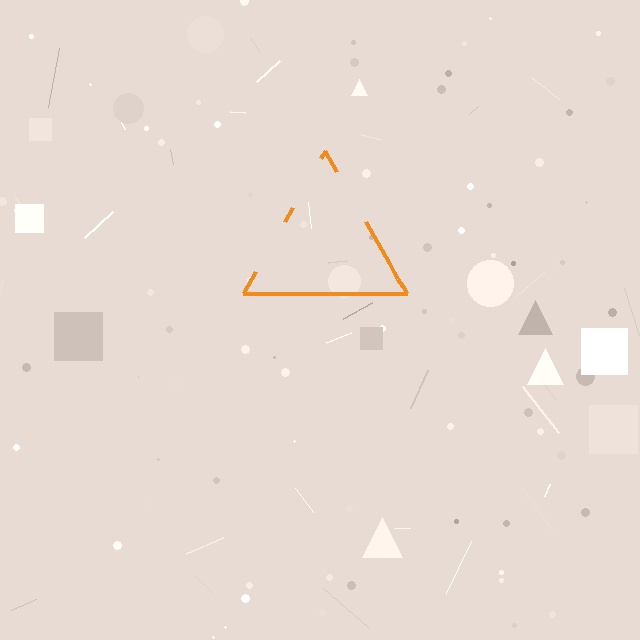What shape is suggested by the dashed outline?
The dashed outline suggests a triangle.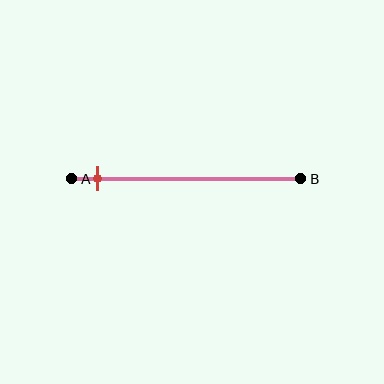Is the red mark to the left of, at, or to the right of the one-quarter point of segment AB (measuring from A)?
The red mark is to the left of the one-quarter point of segment AB.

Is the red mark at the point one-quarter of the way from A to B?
No, the mark is at about 10% from A, not at the 25% one-quarter point.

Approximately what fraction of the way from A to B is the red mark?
The red mark is approximately 10% of the way from A to B.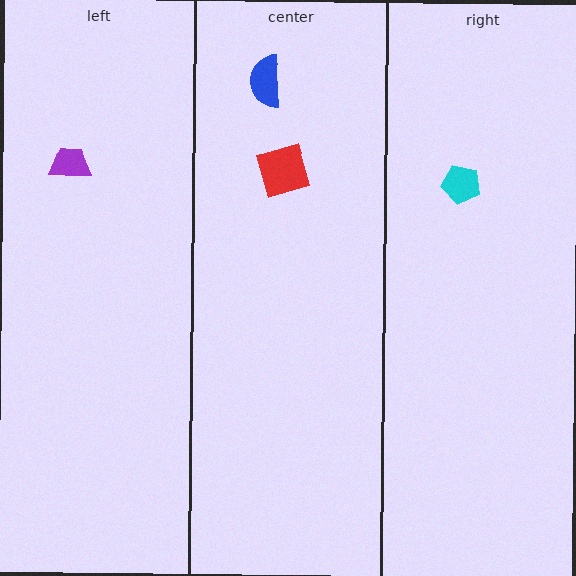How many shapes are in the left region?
1.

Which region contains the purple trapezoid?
The left region.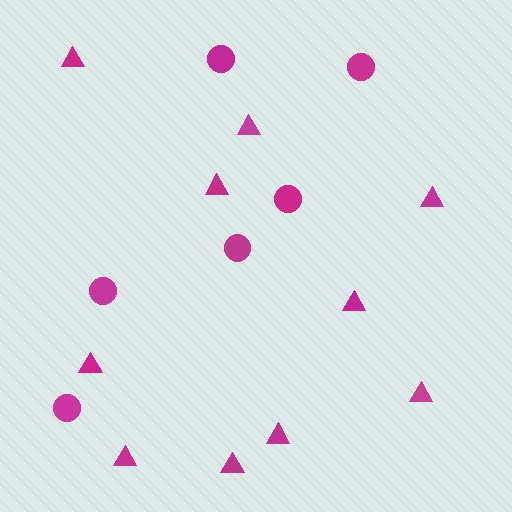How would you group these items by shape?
There are 2 groups: one group of circles (6) and one group of triangles (10).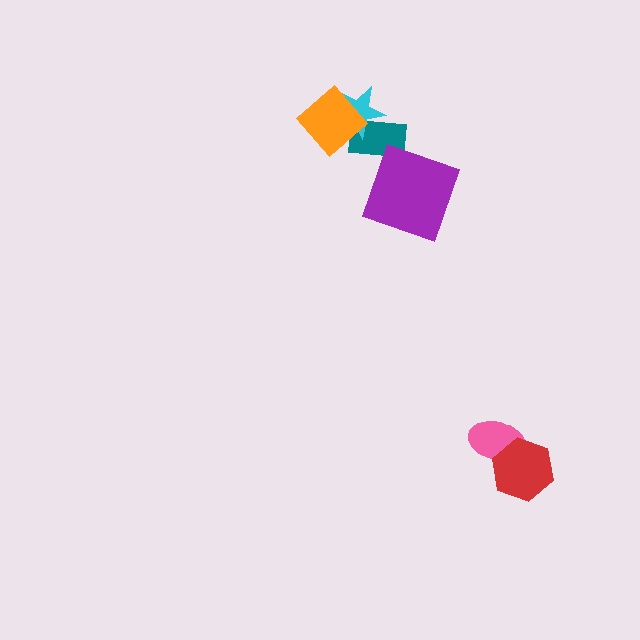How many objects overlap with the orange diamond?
1 object overlaps with the orange diamond.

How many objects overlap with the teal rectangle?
1 object overlaps with the teal rectangle.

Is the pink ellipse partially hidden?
Yes, it is partially covered by another shape.